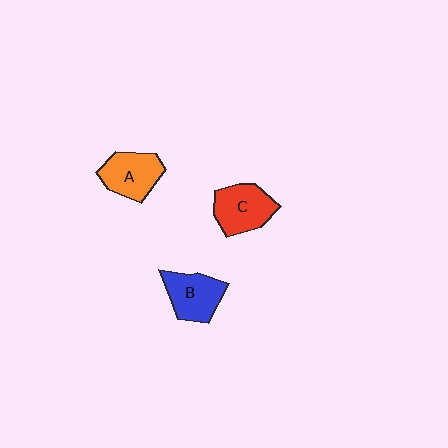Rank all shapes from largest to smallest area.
From largest to smallest: C (red), A (orange), B (blue).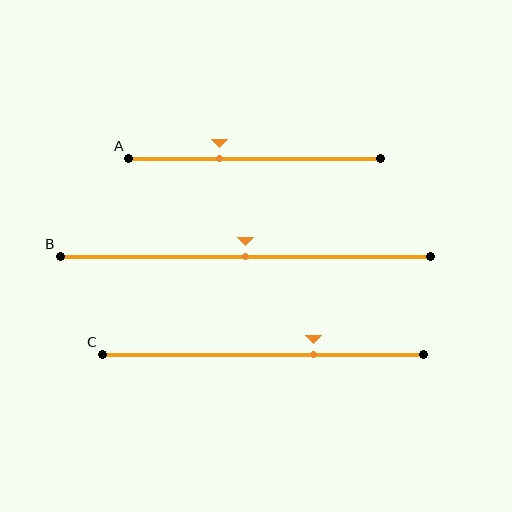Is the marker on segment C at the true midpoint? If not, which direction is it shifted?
No, the marker on segment C is shifted to the right by about 16% of the segment length.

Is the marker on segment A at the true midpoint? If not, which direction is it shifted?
No, the marker on segment A is shifted to the left by about 14% of the segment length.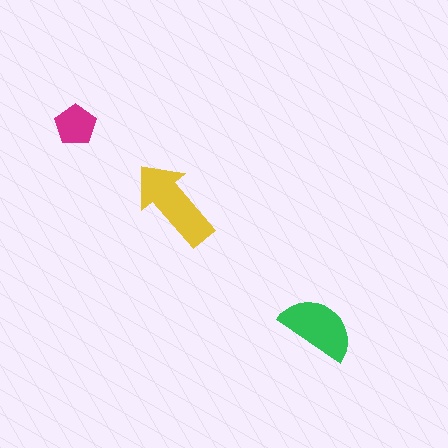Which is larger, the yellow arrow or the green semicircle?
The yellow arrow.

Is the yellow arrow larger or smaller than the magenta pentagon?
Larger.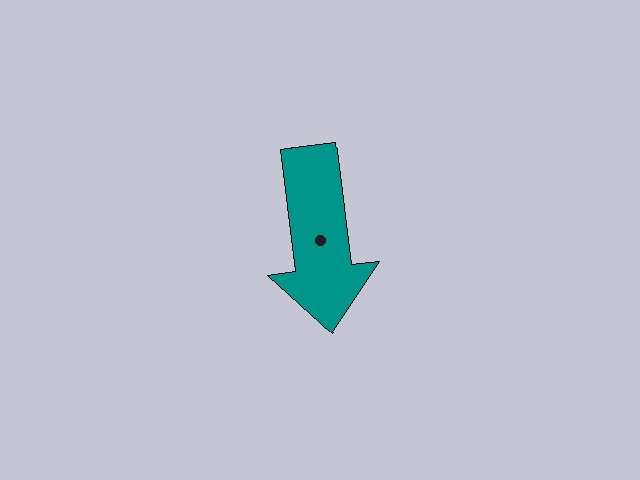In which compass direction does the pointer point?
South.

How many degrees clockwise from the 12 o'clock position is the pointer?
Approximately 173 degrees.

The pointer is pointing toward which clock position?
Roughly 6 o'clock.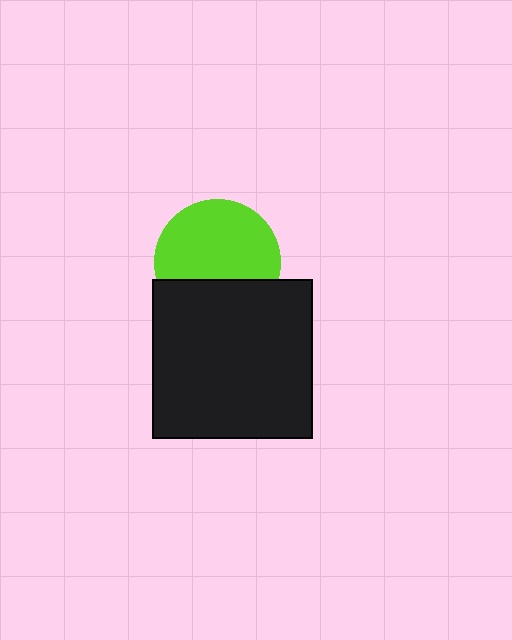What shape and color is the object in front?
The object in front is a black square.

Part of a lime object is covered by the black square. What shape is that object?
It is a circle.